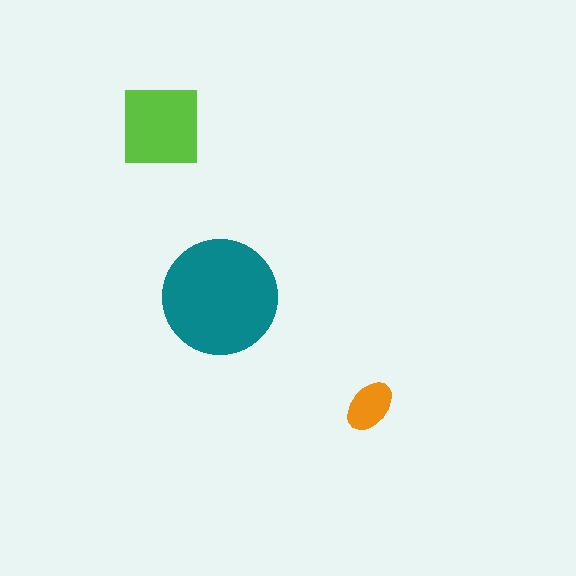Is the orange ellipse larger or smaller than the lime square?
Smaller.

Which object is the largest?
The teal circle.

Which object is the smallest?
The orange ellipse.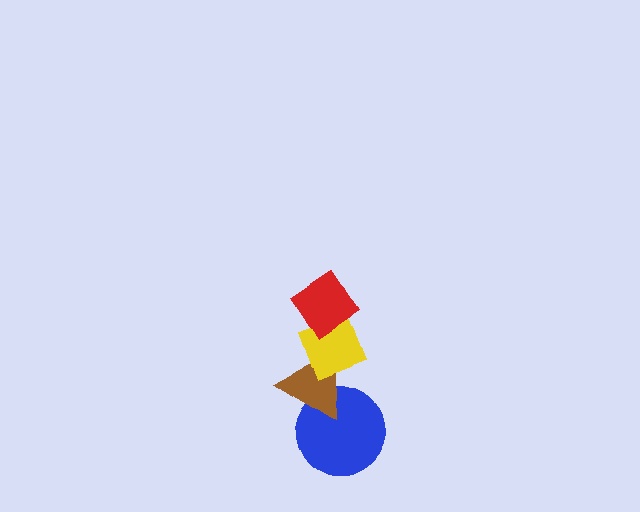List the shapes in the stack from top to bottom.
From top to bottom: the red diamond, the yellow diamond, the brown triangle, the blue circle.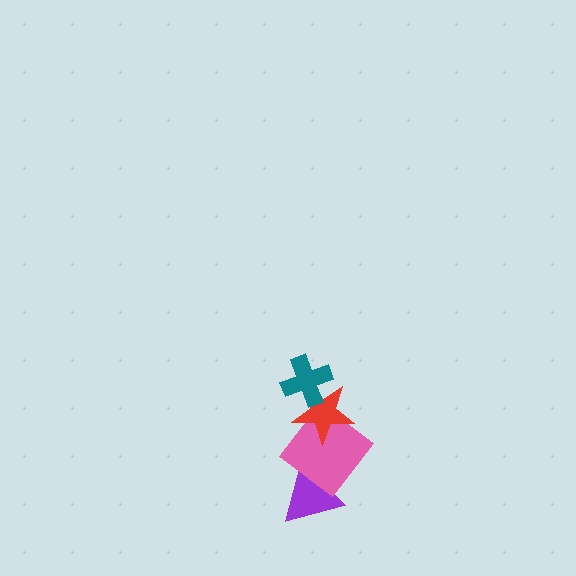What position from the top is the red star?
The red star is 2nd from the top.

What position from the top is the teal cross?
The teal cross is 1st from the top.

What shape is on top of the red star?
The teal cross is on top of the red star.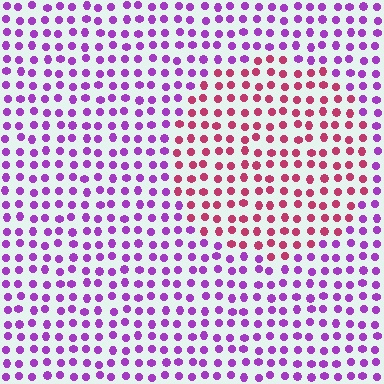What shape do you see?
I see a circle.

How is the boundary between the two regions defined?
The boundary is defined purely by a slight shift in hue (about 50 degrees). Spacing, size, and orientation are identical on both sides.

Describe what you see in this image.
The image is filled with small purple elements in a uniform arrangement. A circle-shaped region is visible where the elements are tinted to a slightly different hue, forming a subtle color boundary.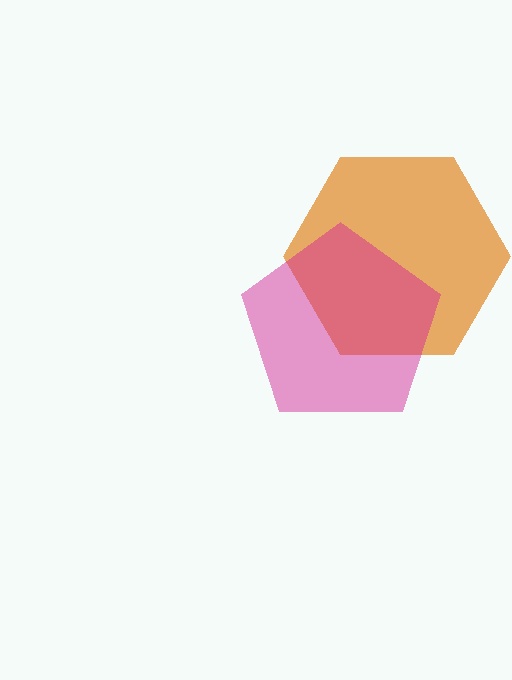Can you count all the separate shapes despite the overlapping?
Yes, there are 2 separate shapes.